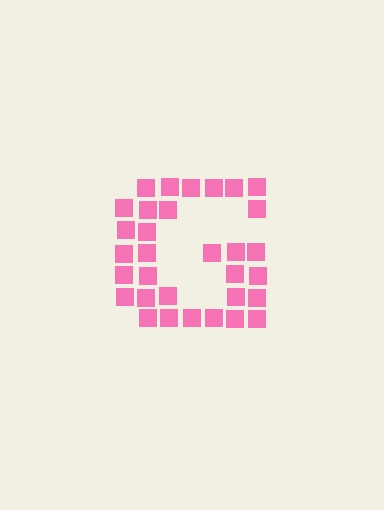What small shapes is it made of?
It is made of small squares.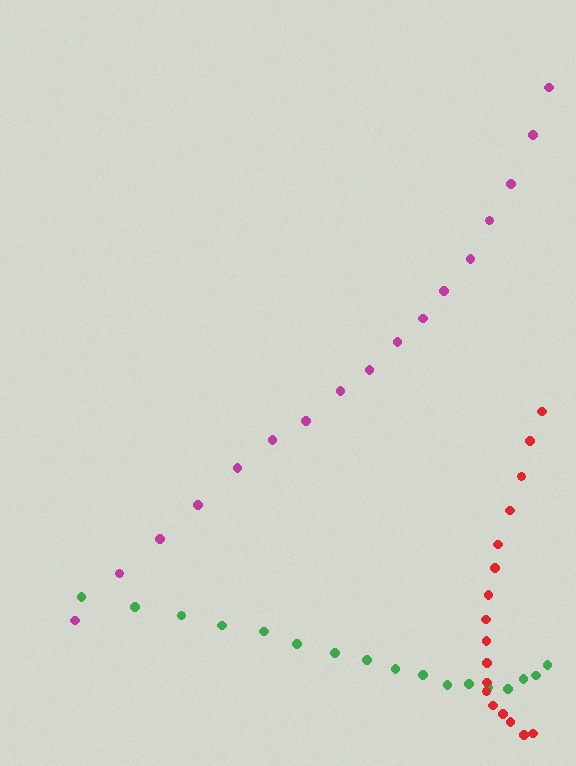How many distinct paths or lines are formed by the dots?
There are 3 distinct paths.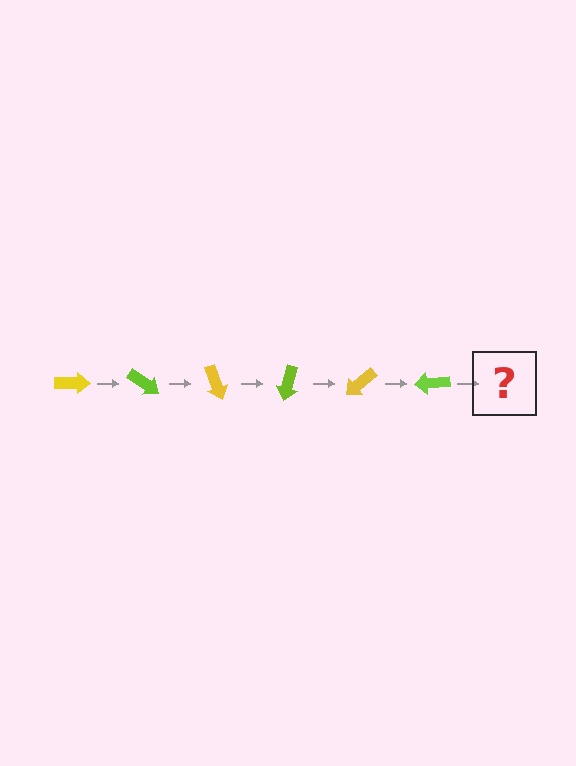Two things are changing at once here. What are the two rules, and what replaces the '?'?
The two rules are that it rotates 35 degrees each step and the color cycles through yellow and lime. The '?' should be a yellow arrow, rotated 210 degrees from the start.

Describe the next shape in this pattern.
It should be a yellow arrow, rotated 210 degrees from the start.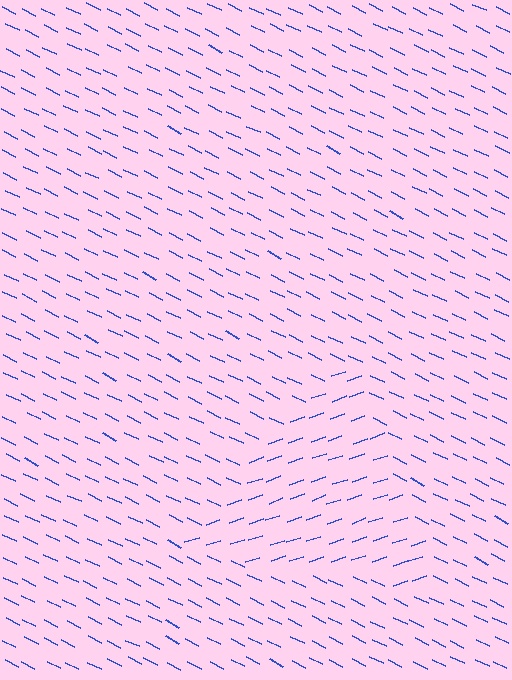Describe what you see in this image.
The image is filled with small blue line segments. A triangle region in the image has lines oriented differently from the surrounding lines, creating a visible texture boundary.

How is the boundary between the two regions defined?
The boundary is defined purely by a change in line orientation (approximately 45 degrees difference). All lines are the same color and thickness.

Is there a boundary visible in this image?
Yes, there is a texture boundary formed by a change in line orientation.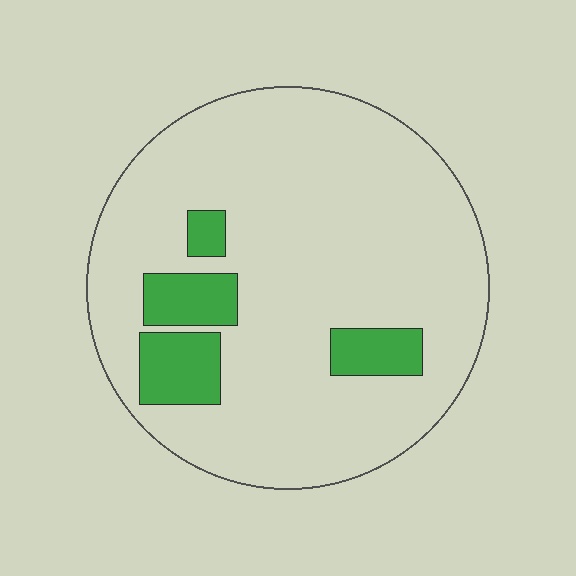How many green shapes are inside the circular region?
4.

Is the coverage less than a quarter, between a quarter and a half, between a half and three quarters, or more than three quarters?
Less than a quarter.